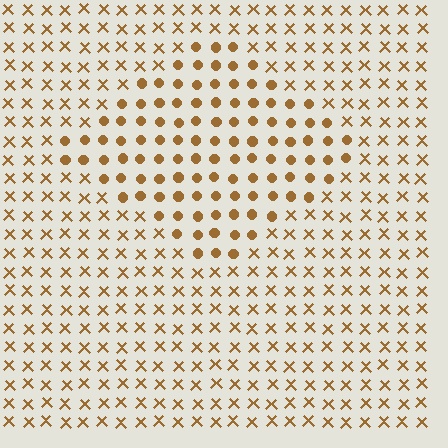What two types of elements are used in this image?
The image uses circles inside the diamond region and X marks outside it.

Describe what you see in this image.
The image is filled with small brown elements arranged in a uniform grid. A diamond-shaped region contains circles, while the surrounding area contains X marks. The boundary is defined purely by the change in element shape.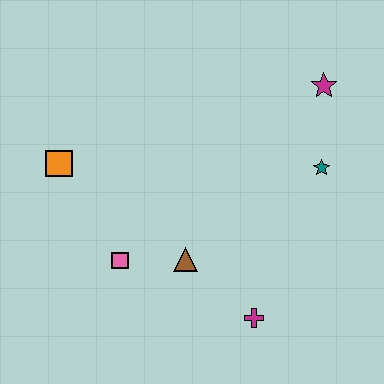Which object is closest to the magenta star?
The teal star is closest to the magenta star.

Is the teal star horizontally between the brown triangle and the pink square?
No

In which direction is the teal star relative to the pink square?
The teal star is to the right of the pink square.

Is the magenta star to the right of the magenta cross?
Yes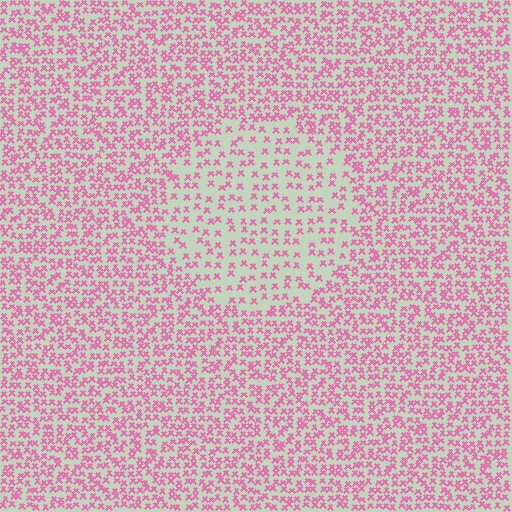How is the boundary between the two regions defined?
The boundary is defined by a change in element density (approximately 2.0x ratio). All elements are the same color, size, and shape.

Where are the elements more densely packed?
The elements are more densely packed outside the circle boundary.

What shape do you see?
I see a circle.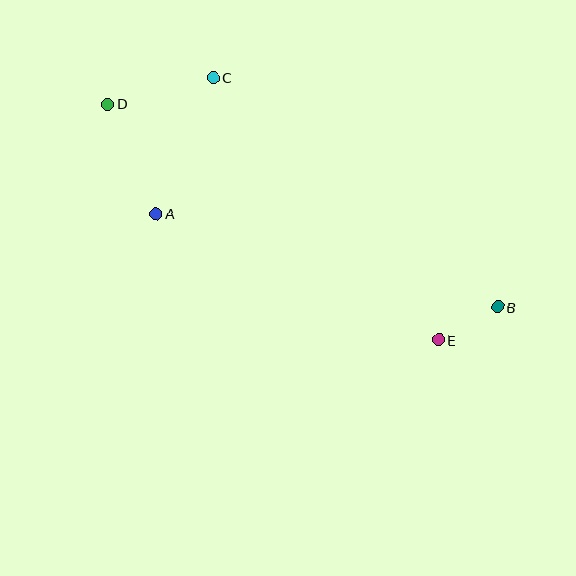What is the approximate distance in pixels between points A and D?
The distance between A and D is approximately 120 pixels.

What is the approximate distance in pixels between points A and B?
The distance between A and B is approximately 354 pixels.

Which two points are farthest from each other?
Points B and D are farthest from each other.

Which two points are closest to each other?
Points B and E are closest to each other.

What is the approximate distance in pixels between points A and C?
The distance between A and C is approximately 147 pixels.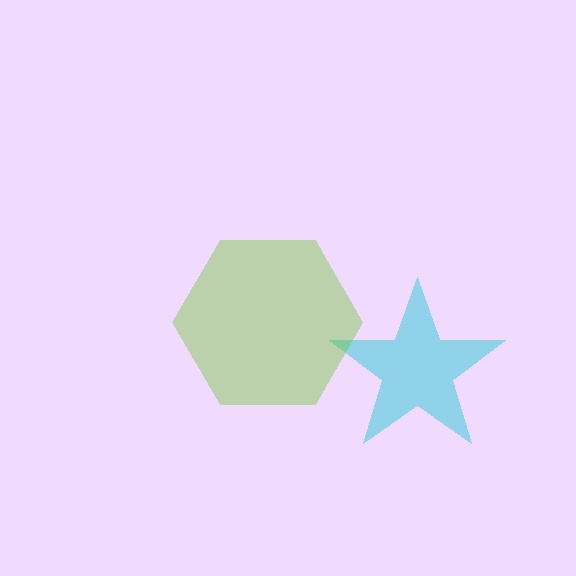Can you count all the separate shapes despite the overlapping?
Yes, there are 2 separate shapes.